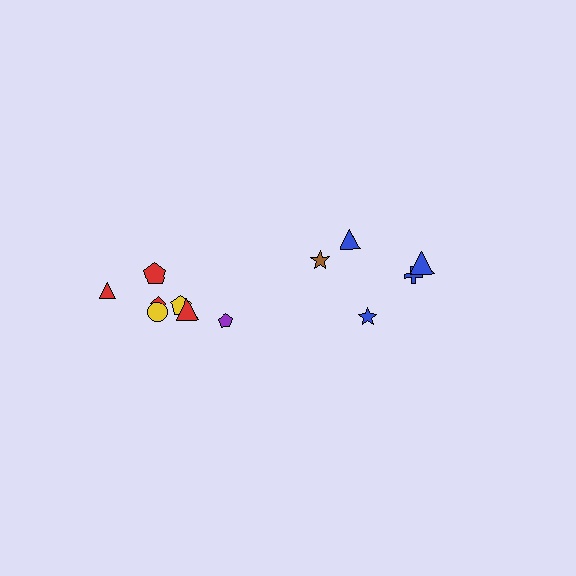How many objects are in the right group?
There are 5 objects.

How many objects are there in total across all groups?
There are 12 objects.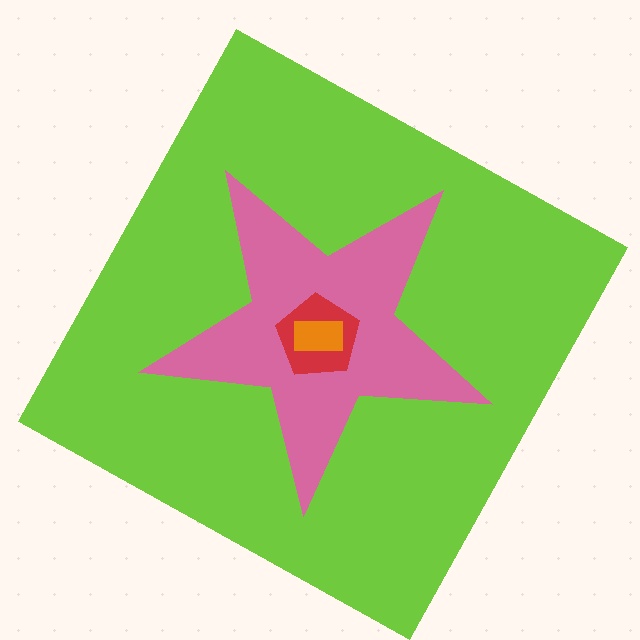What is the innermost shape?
The orange rectangle.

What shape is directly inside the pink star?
The red pentagon.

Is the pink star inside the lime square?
Yes.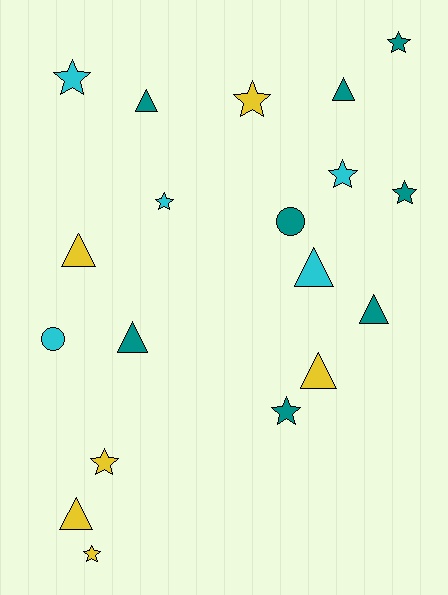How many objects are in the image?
There are 19 objects.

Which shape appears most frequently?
Star, with 9 objects.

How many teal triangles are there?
There are 4 teal triangles.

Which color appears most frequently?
Teal, with 8 objects.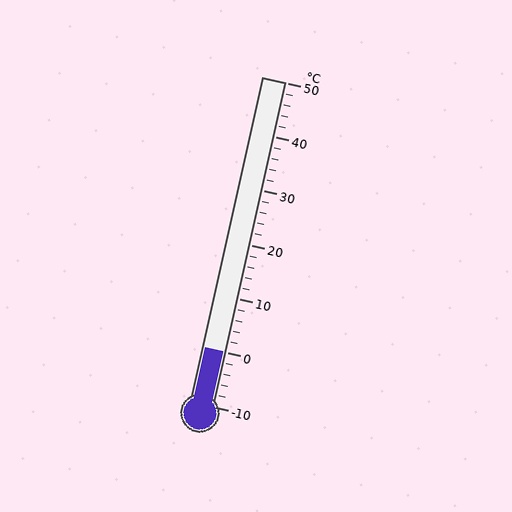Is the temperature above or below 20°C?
The temperature is below 20°C.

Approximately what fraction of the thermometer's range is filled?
The thermometer is filled to approximately 15% of its range.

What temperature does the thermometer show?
The thermometer shows approximately 0°C.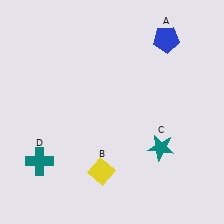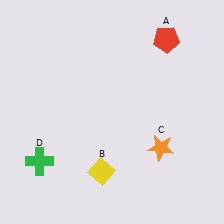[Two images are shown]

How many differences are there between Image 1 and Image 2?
There are 3 differences between the two images.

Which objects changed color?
A changed from blue to red. C changed from teal to orange. D changed from teal to green.